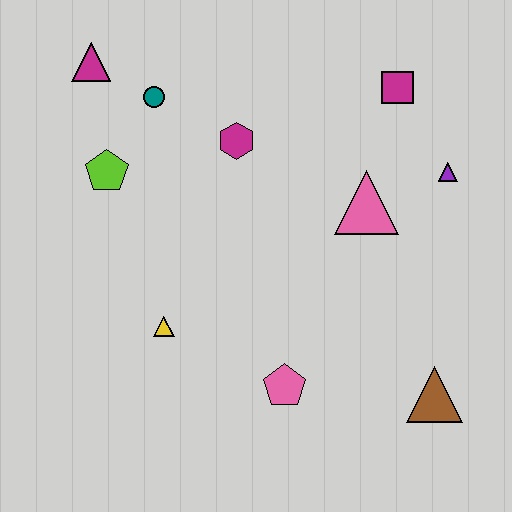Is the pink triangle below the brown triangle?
No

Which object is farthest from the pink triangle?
The magenta triangle is farthest from the pink triangle.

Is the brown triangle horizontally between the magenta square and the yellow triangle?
No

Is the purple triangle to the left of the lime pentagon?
No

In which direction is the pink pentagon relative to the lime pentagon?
The pink pentagon is below the lime pentagon.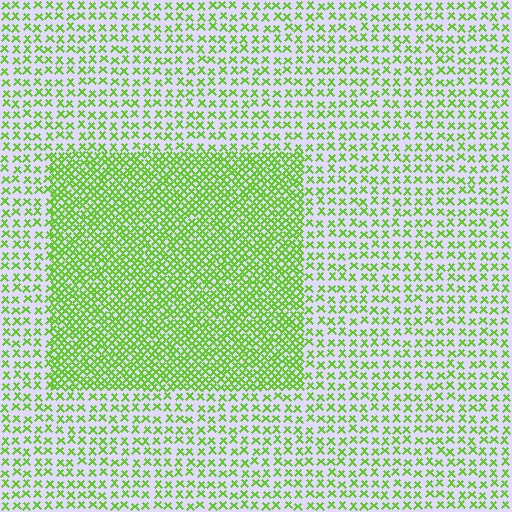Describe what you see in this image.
The image contains small lime elements arranged at two different densities. A rectangle-shaped region is visible where the elements are more densely packed than the surrounding area.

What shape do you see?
I see a rectangle.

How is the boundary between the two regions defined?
The boundary is defined by a change in element density (approximately 2.3x ratio). All elements are the same color, size, and shape.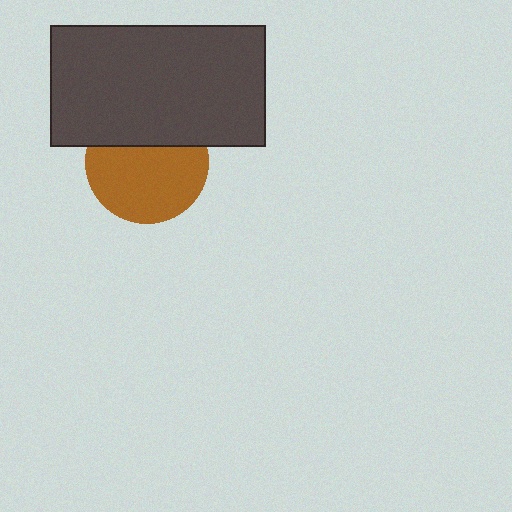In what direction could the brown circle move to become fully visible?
The brown circle could move down. That would shift it out from behind the dark gray rectangle entirely.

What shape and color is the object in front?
The object in front is a dark gray rectangle.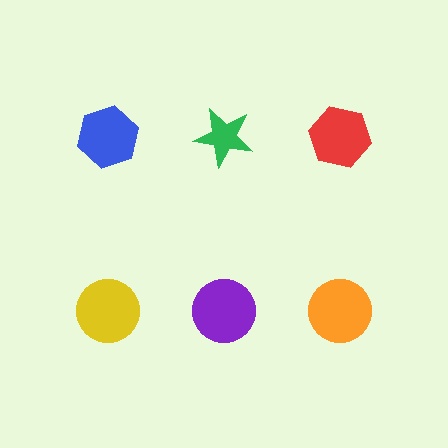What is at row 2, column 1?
A yellow circle.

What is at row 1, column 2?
A green star.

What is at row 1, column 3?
A red hexagon.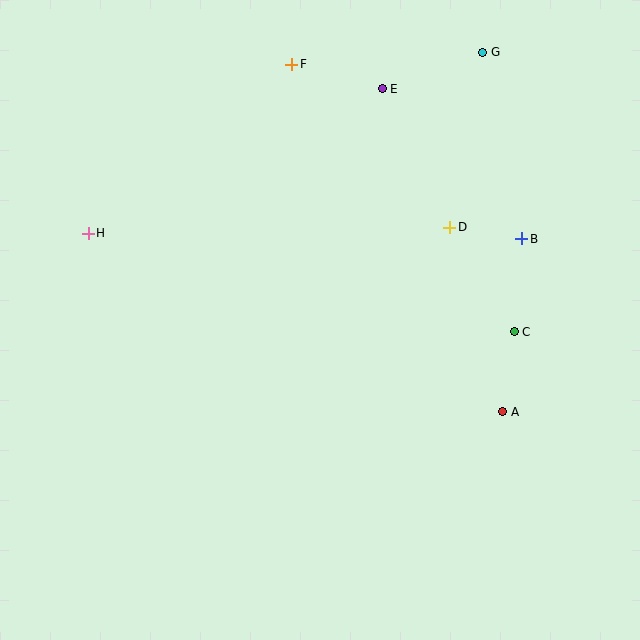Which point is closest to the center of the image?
Point D at (450, 227) is closest to the center.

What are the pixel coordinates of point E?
Point E is at (382, 89).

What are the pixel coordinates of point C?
Point C is at (514, 332).